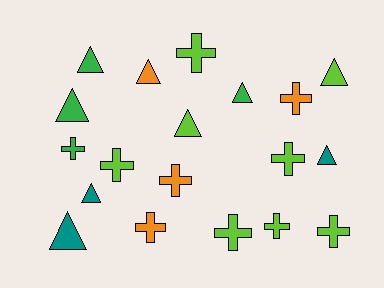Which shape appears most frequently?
Cross, with 10 objects.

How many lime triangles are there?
There are 2 lime triangles.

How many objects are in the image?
There are 19 objects.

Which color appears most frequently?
Lime, with 8 objects.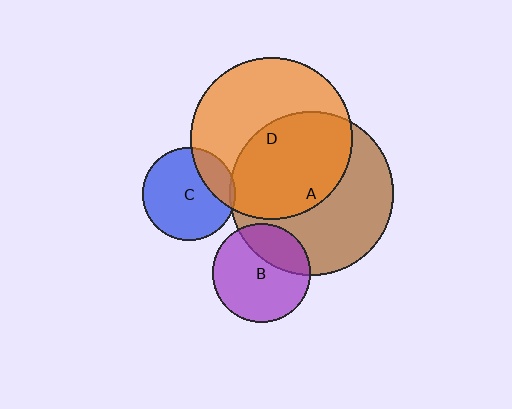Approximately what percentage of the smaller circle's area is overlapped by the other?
Approximately 30%.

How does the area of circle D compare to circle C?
Approximately 3.0 times.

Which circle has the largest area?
Circle A (brown).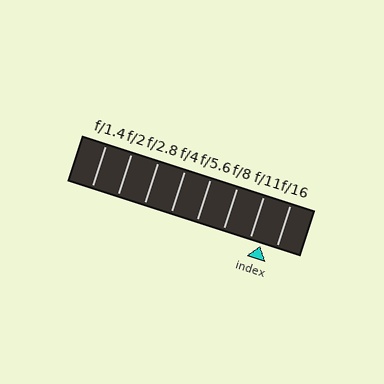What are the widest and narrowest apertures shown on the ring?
The widest aperture shown is f/1.4 and the narrowest is f/16.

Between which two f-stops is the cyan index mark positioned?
The index mark is between f/11 and f/16.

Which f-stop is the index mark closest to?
The index mark is closest to f/11.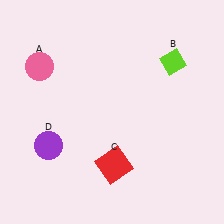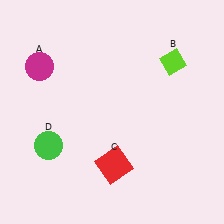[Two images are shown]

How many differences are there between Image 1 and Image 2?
There are 2 differences between the two images.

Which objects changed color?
A changed from pink to magenta. D changed from purple to green.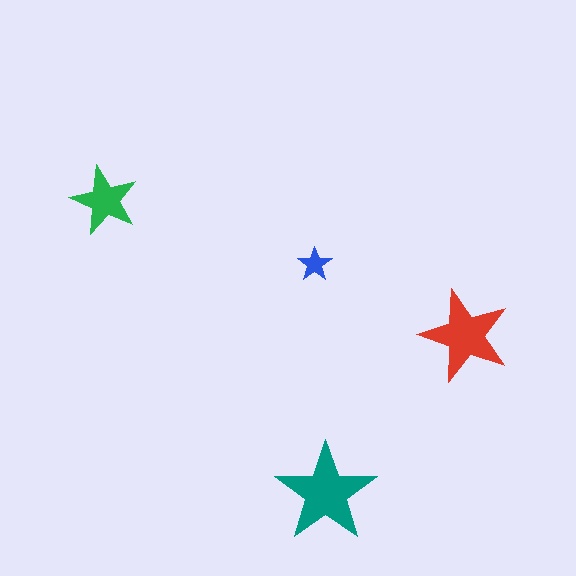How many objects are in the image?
There are 4 objects in the image.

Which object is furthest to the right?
The red star is rightmost.